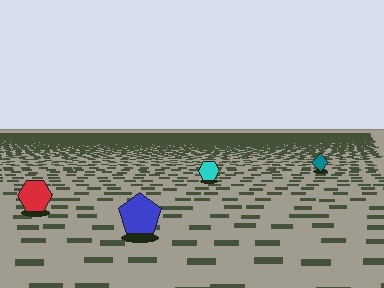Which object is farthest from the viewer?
The teal diamond is farthest from the viewer. It appears smaller and the ground texture around it is denser.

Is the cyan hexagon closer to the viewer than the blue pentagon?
No. The blue pentagon is closer — you can tell from the texture gradient: the ground texture is coarser near it.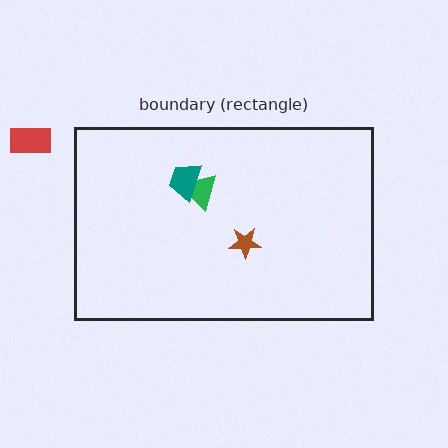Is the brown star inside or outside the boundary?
Inside.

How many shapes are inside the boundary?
3 inside, 1 outside.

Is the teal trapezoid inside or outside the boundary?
Inside.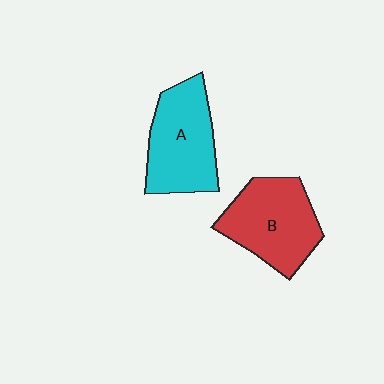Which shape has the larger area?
Shape B (red).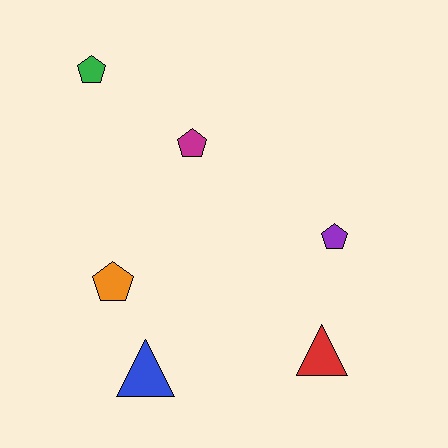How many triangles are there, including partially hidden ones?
There are 2 triangles.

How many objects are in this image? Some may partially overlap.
There are 6 objects.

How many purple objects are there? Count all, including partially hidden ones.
There is 1 purple object.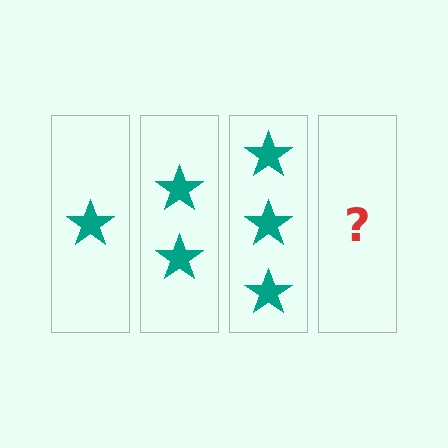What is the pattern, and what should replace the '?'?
The pattern is that each step adds one more star. The '?' should be 4 stars.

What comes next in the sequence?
The next element should be 4 stars.